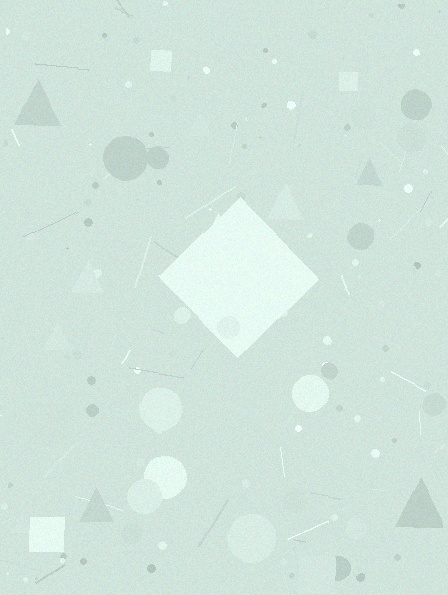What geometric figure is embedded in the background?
A diamond is embedded in the background.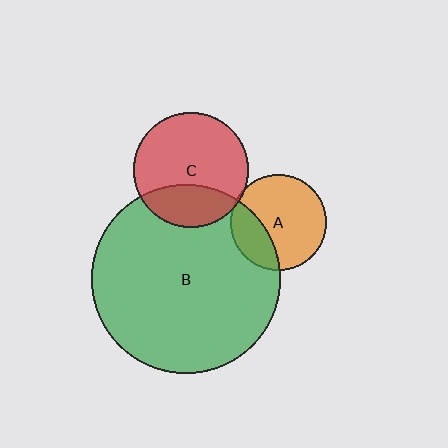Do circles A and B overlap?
Yes.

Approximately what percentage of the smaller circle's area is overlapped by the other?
Approximately 25%.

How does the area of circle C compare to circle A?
Approximately 1.4 times.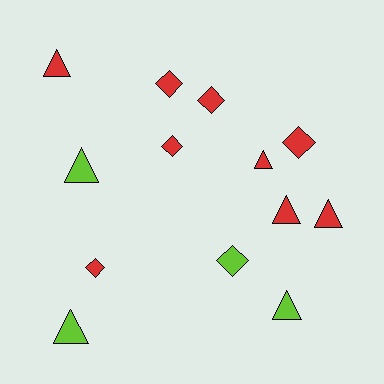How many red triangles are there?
There are 4 red triangles.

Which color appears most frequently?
Red, with 9 objects.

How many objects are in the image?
There are 13 objects.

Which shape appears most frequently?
Triangle, with 7 objects.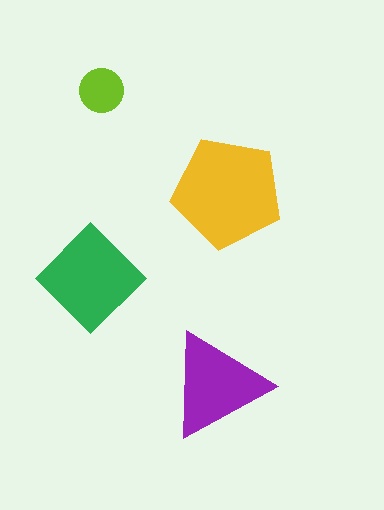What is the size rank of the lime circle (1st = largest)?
4th.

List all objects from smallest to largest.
The lime circle, the purple triangle, the green diamond, the yellow pentagon.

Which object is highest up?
The lime circle is topmost.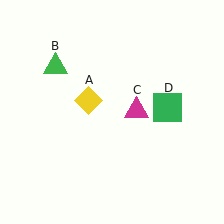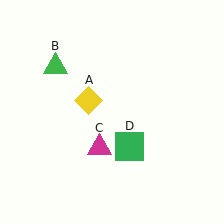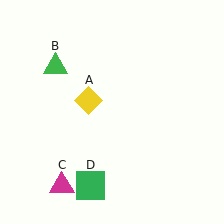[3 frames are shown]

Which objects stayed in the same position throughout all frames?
Yellow diamond (object A) and green triangle (object B) remained stationary.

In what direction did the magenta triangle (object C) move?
The magenta triangle (object C) moved down and to the left.